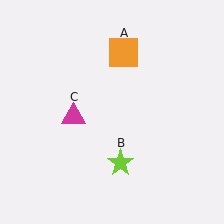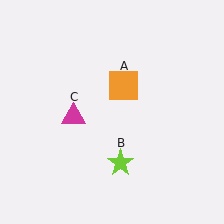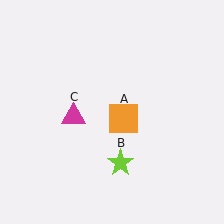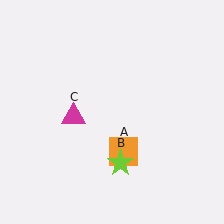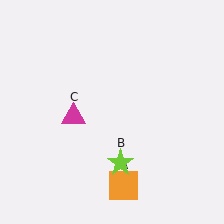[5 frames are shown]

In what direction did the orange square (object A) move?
The orange square (object A) moved down.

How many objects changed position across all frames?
1 object changed position: orange square (object A).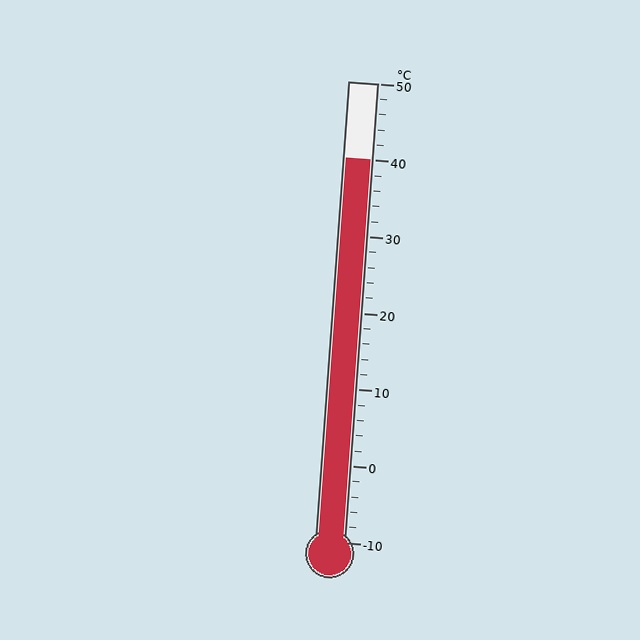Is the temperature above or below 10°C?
The temperature is above 10°C.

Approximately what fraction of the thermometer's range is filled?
The thermometer is filled to approximately 85% of its range.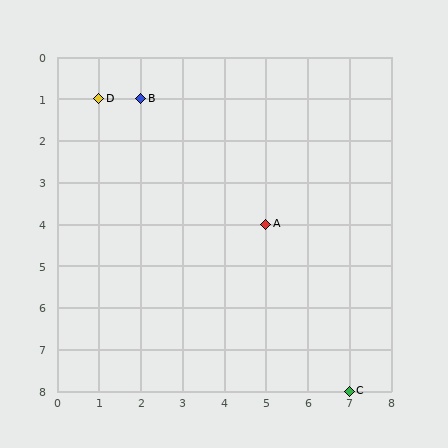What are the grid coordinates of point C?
Point C is at grid coordinates (7, 8).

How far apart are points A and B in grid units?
Points A and B are 3 columns and 3 rows apart (about 4.2 grid units diagonally).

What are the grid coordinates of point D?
Point D is at grid coordinates (1, 1).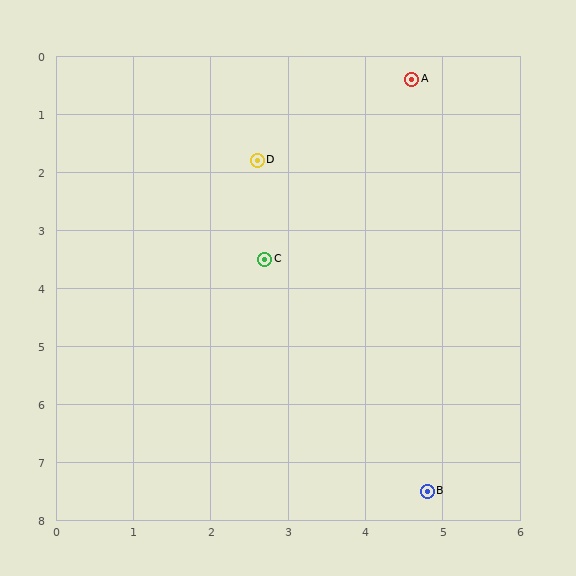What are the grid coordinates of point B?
Point B is at approximately (4.8, 7.5).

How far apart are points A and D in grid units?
Points A and D are about 2.4 grid units apart.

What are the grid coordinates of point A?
Point A is at approximately (4.6, 0.4).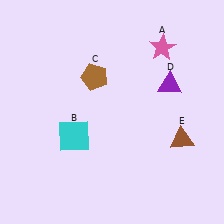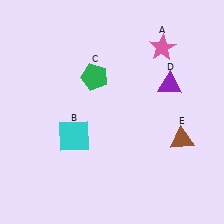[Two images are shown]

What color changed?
The pentagon (C) changed from brown in Image 1 to green in Image 2.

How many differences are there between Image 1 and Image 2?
There is 1 difference between the two images.